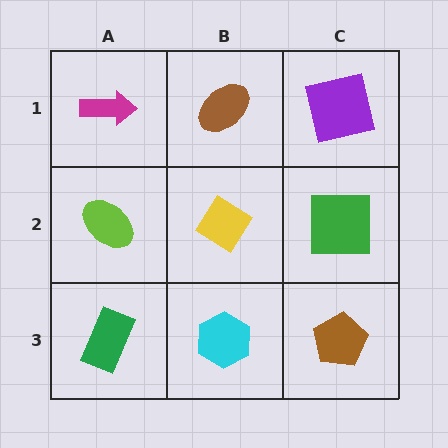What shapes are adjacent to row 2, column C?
A purple square (row 1, column C), a brown pentagon (row 3, column C), a yellow diamond (row 2, column B).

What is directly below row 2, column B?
A cyan hexagon.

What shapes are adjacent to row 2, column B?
A brown ellipse (row 1, column B), a cyan hexagon (row 3, column B), a lime ellipse (row 2, column A), a green square (row 2, column C).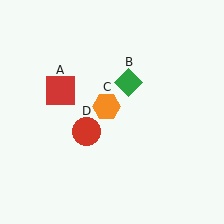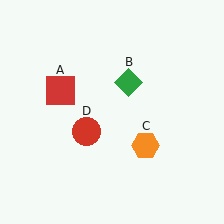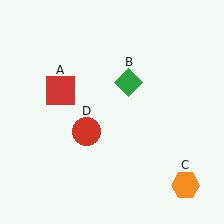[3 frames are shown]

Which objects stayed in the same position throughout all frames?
Red square (object A) and green diamond (object B) and red circle (object D) remained stationary.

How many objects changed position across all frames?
1 object changed position: orange hexagon (object C).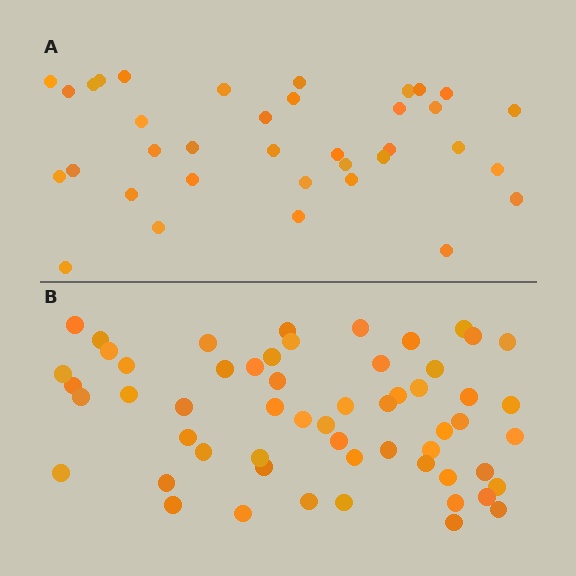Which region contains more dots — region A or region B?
Region B (the bottom region) has more dots.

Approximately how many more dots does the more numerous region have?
Region B has approximately 20 more dots than region A.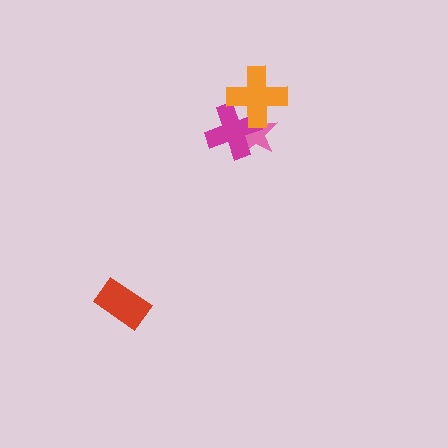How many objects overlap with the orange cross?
2 objects overlap with the orange cross.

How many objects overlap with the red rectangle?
0 objects overlap with the red rectangle.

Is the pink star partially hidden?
Yes, it is partially covered by another shape.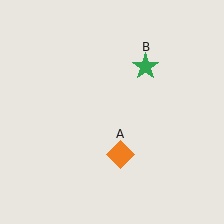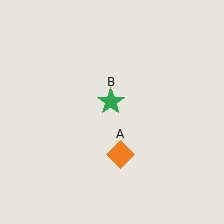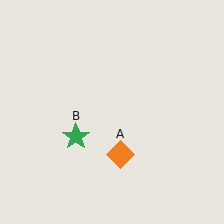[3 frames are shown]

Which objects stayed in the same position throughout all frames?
Orange diamond (object A) remained stationary.